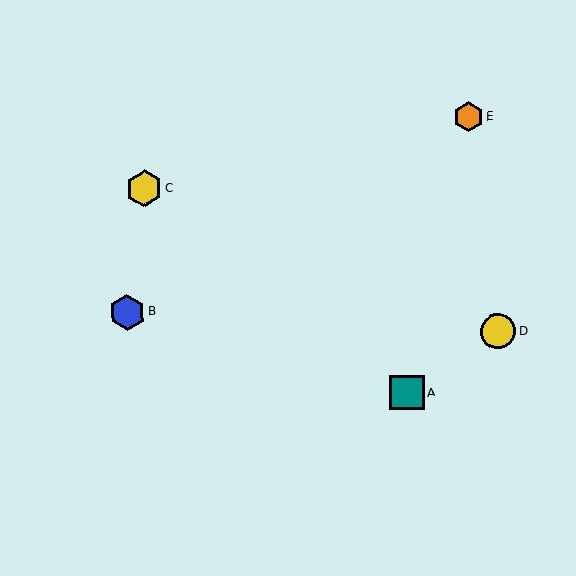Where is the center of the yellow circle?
The center of the yellow circle is at (498, 332).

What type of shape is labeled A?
Shape A is a teal square.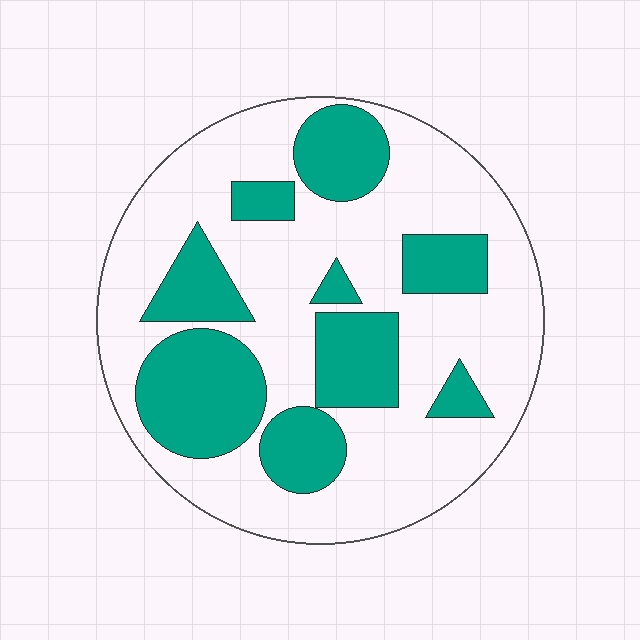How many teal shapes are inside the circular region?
9.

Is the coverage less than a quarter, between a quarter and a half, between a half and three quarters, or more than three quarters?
Between a quarter and a half.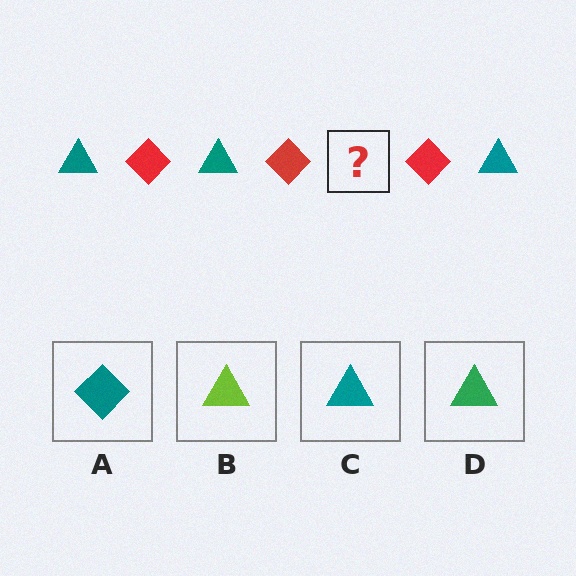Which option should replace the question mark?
Option C.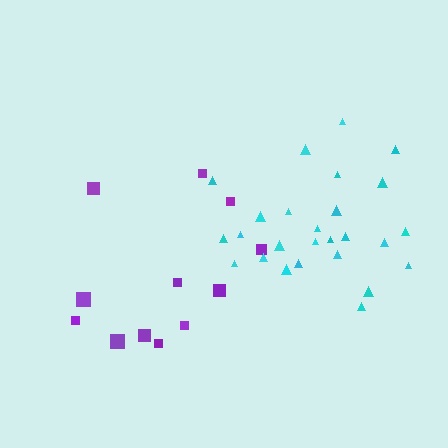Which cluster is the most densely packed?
Cyan.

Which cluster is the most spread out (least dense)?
Purple.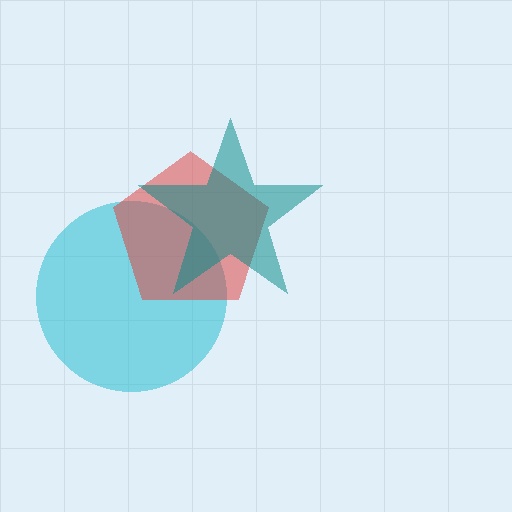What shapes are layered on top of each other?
The layered shapes are: a cyan circle, a red pentagon, a teal star.